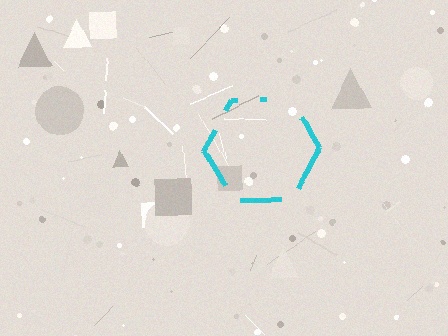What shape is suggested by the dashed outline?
The dashed outline suggests a hexagon.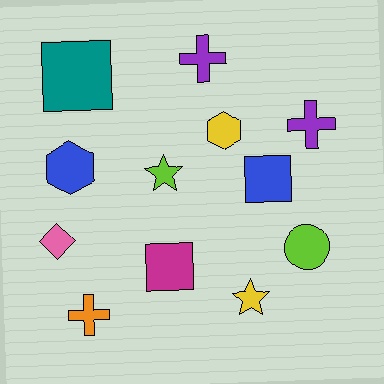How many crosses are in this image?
There are 3 crosses.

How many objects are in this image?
There are 12 objects.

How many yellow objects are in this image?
There are 2 yellow objects.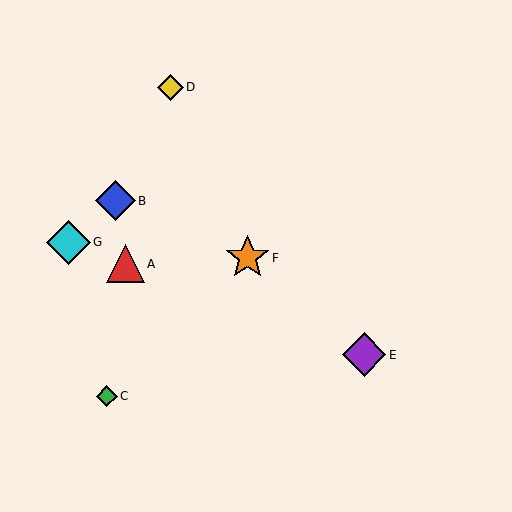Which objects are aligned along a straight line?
Objects A, E, G are aligned along a straight line.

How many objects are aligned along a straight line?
3 objects (A, E, G) are aligned along a straight line.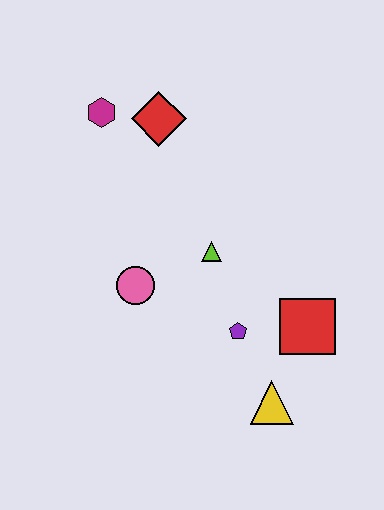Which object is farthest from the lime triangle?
The magenta hexagon is farthest from the lime triangle.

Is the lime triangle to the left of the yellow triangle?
Yes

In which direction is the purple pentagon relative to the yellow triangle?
The purple pentagon is above the yellow triangle.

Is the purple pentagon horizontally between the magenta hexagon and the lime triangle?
No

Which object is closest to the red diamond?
The magenta hexagon is closest to the red diamond.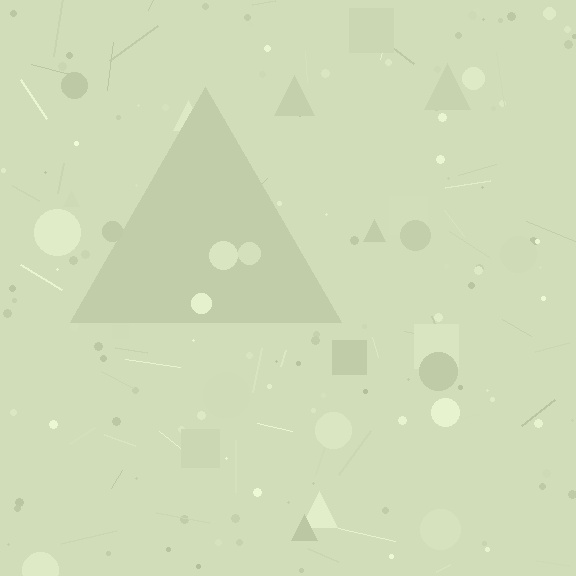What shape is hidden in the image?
A triangle is hidden in the image.